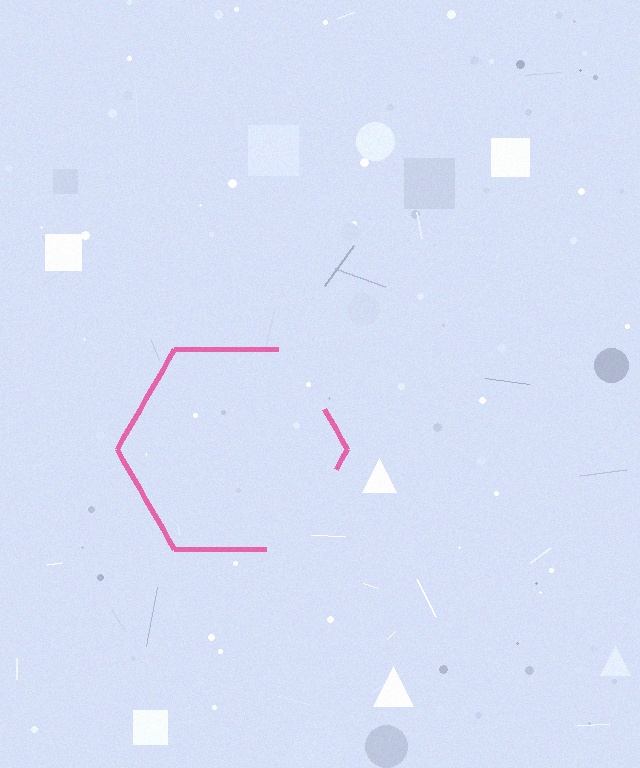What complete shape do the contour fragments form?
The contour fragments form a hexagon.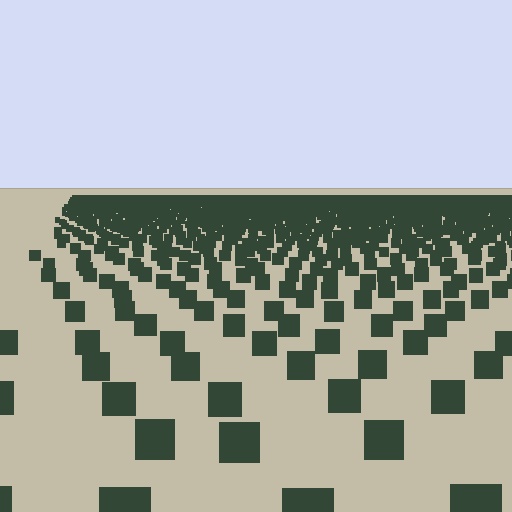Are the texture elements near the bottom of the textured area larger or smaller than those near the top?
Larger. Near the bottom, elements are closer to the viewer and appear at a bigger on-screen size.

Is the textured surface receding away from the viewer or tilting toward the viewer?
The surface is receding away from the viewer. Texture elements get smaller and denser toward the top.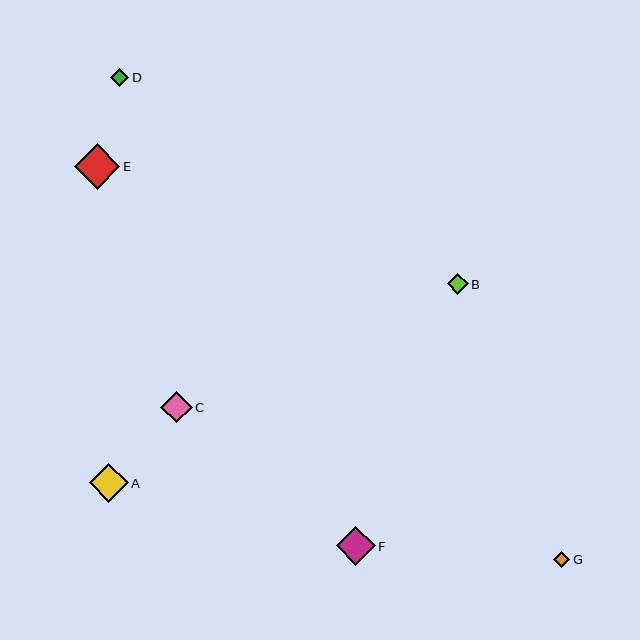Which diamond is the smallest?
Diamond G is the smallest with a size of approximately 16 pixels.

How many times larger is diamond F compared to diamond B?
Diamond F is approximately 1.9 times the size of diamond B.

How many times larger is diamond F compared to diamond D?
Diamond F is approximately 2.1 times the size of diamond D.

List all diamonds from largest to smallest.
From largest to smallest: E, F, A, C, B, D, G.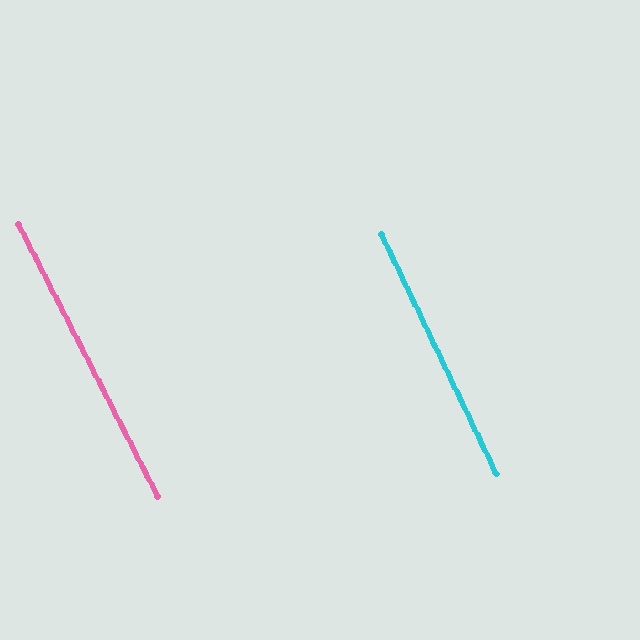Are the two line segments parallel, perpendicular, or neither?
Parallel — their directions differ by only 1.6°.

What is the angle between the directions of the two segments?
Approximately 2 degrees.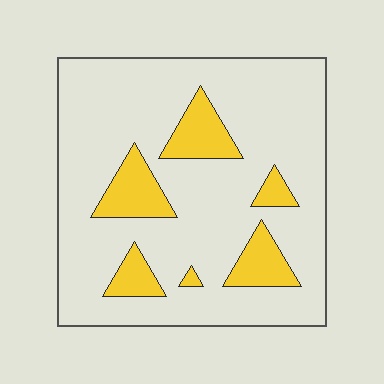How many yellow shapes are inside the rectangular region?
6.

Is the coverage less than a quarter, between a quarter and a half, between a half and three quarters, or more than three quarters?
Less than a quarter.